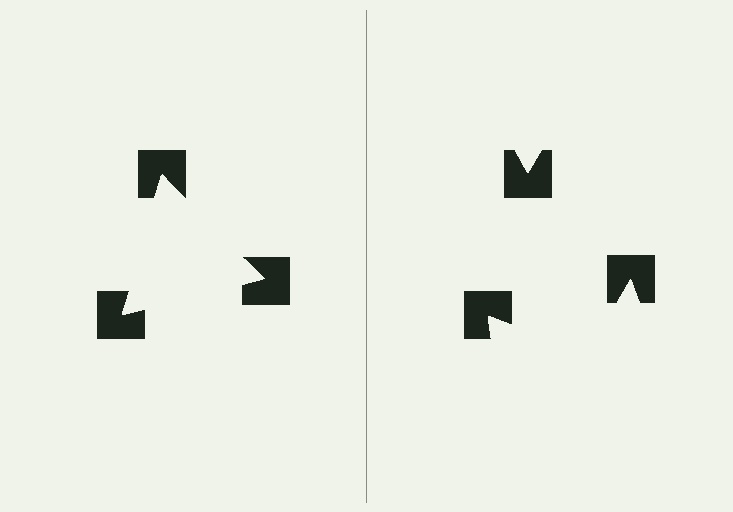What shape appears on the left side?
An illusory triangle.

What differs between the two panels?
The notched squares are positioned identically on both sides; only the wedge orientations differ. On the left they align to a triangle; on the right they are misaligned.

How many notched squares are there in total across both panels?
6 — 3 on each side.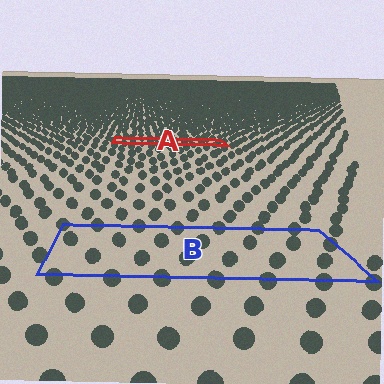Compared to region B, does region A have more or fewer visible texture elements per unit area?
Region A has more texture elements per unit area — they are packed more densely because it is farther away.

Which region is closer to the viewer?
Region B is closer. The texture elements there are larger and more spread out.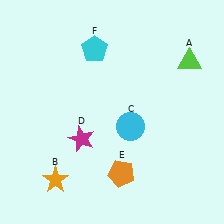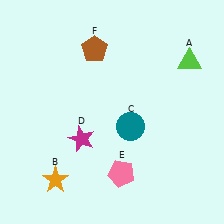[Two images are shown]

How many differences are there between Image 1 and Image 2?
There are 3 differences between the two images.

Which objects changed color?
C changed from cyan to teal. E changed from orange to pink. F changed from cyan to brown.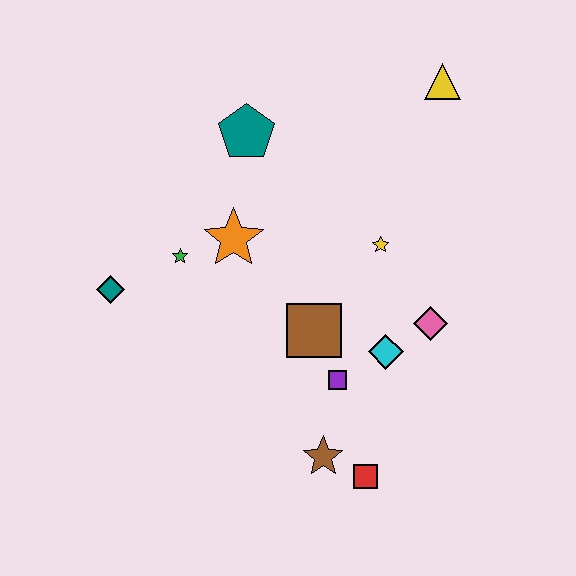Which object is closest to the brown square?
The purple square is closest to the brown square.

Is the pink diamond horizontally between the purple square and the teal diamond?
No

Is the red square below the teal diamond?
Yes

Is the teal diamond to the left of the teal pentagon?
Yes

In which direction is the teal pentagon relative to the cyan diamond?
The teal pentagon is above the cyan diamond.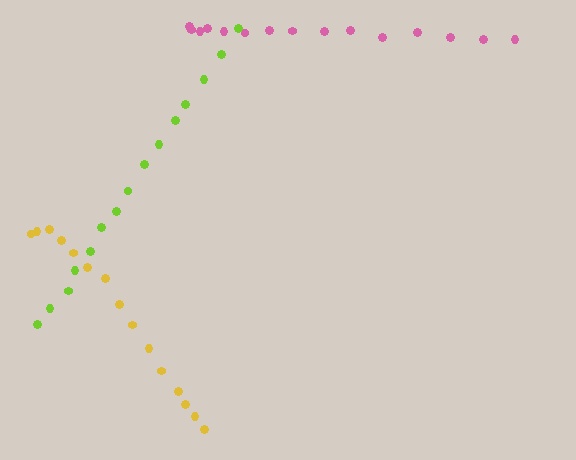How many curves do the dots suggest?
There are 3 distinct paths.